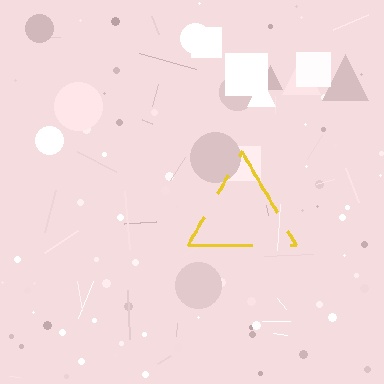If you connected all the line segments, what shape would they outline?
They would outline a triangle.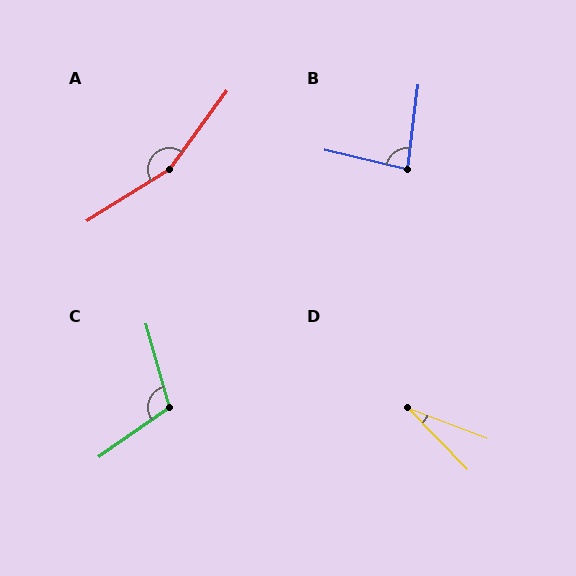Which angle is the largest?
A, at approximately 158 degrees.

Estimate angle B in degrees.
Approximately 84 degrees.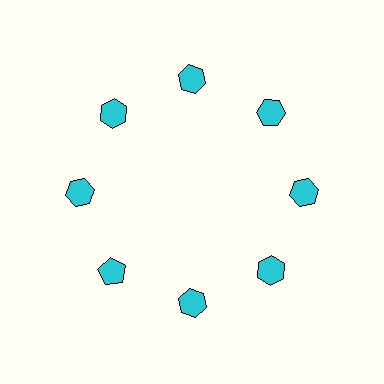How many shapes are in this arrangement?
There are 8 shapes arranged in a ring pattern.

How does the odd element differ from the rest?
It has a different shape: pentagon instead of hexagon.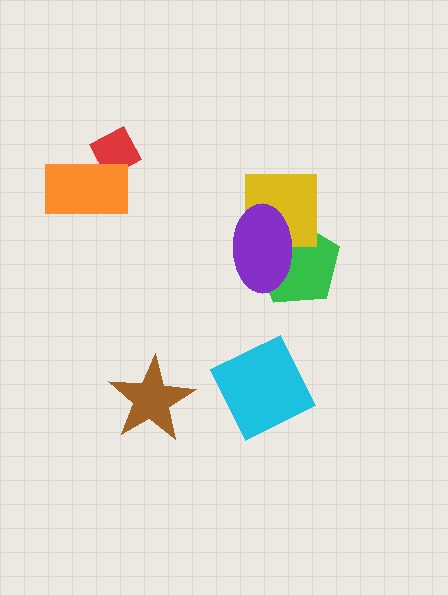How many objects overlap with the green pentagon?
2 objects overlap with the green pentagon.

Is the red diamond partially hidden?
Yes, it is partially covered by another shape.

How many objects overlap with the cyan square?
0 objects overlap with the cyan square.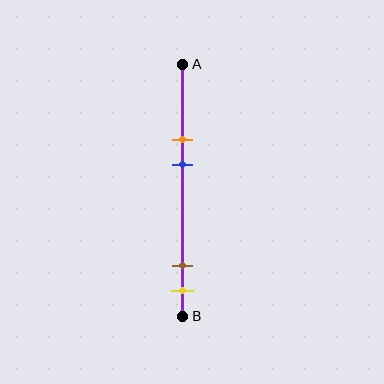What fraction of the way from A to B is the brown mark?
The brown mark is approximately 80% (0.8) of the way from A to B.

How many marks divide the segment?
There are 4 marks dividing the segment.